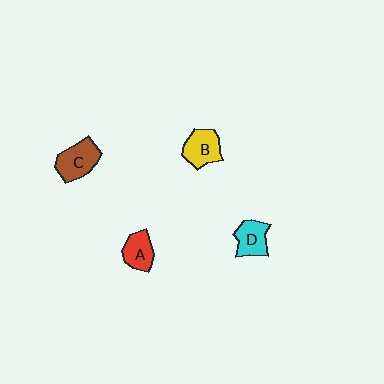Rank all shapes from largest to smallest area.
From largest to smallest: C (brown), B (yellow), D (cyan), A (red).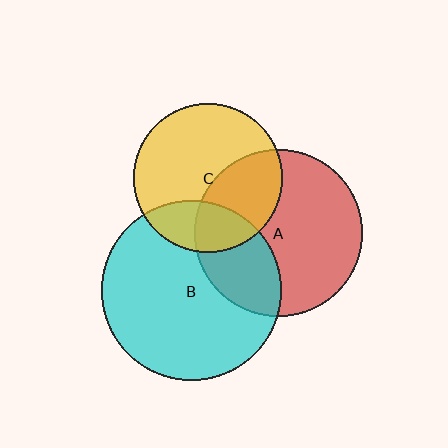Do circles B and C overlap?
Yes.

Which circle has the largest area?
Circle B (cyan).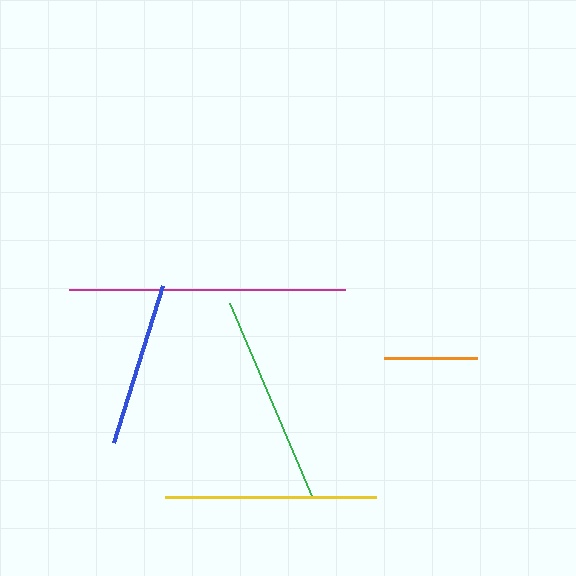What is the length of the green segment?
The green segment is approximately 212 pixels long.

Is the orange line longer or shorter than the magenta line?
The magenta line is longer than the orange line.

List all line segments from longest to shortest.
From longest to shortest: magenta, green, yellow, blue, orange.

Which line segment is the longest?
The magenta line is the longest at approximately 275 pixels.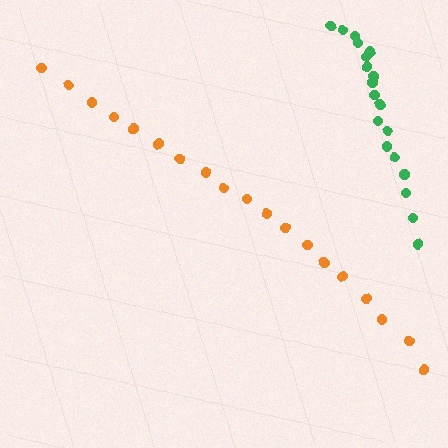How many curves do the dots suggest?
There are 2 distinct paths.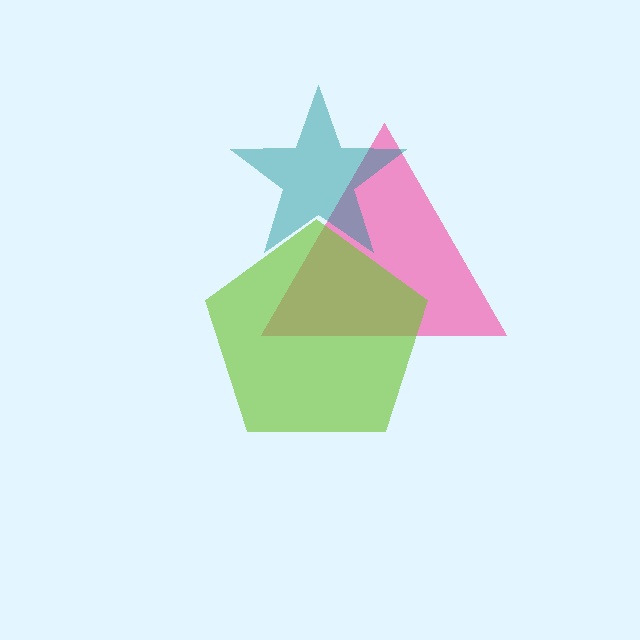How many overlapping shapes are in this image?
There are 3 overlapping shapes in the image.